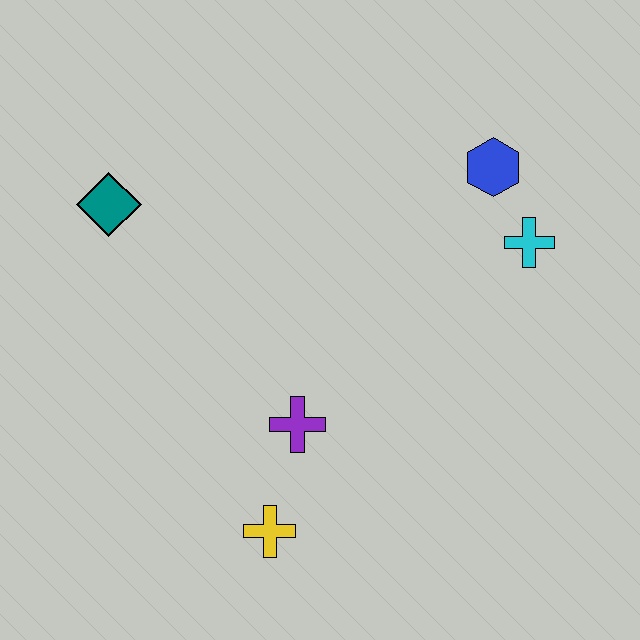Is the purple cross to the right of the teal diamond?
Yes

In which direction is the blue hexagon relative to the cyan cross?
The blue hexagon is above the cyan cross.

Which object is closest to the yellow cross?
The purple cross is closest to the yellow cross.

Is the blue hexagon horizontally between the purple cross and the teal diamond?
No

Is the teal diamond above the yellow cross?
Yes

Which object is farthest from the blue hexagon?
The yellow cross is farthest from the blue hexagon.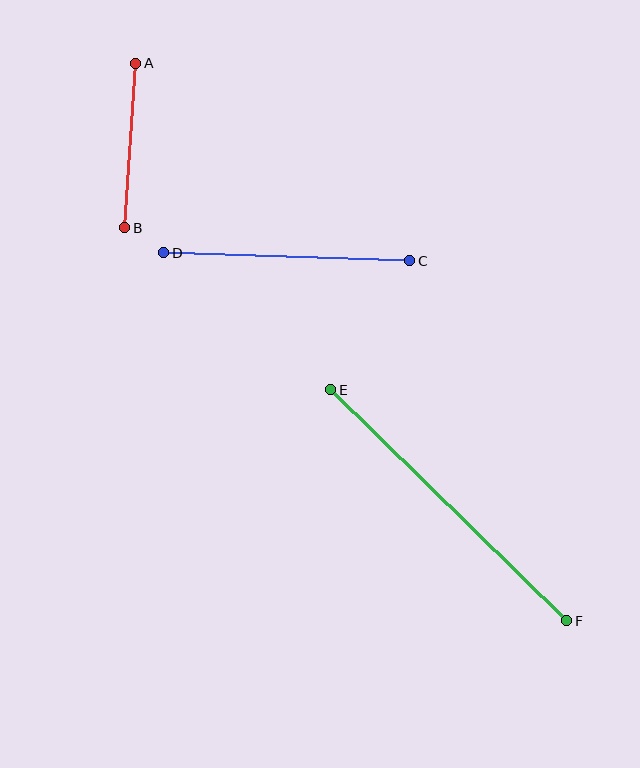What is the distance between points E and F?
The distance is approximately 330 pixels.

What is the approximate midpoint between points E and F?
The midpoint is at approximately (449, 505) pixels.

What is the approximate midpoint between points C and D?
The midpoint is at approximately (287, 257) pixels.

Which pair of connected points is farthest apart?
Points E and F are farthest apart.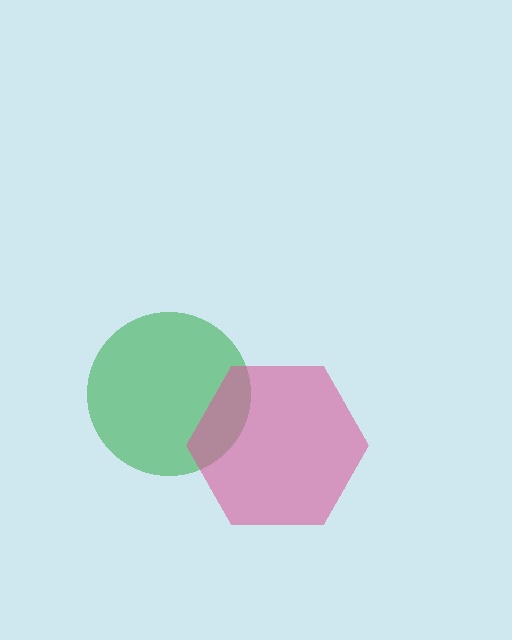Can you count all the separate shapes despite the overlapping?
Yes, there are 2 separate shapes.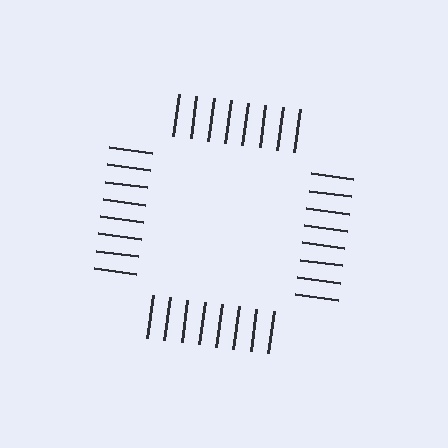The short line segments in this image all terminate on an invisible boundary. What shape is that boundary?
An illusory square — the line segments terminate on its edges but no continuous stroke is drawn.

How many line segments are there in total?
32 — 8 along each of the 4 edges.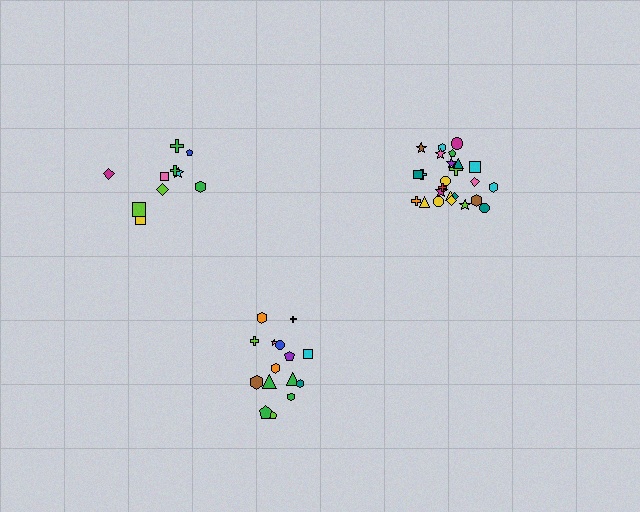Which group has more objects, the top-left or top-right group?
The top-right group.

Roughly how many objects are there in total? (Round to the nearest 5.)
Roughly 50 objects in total.